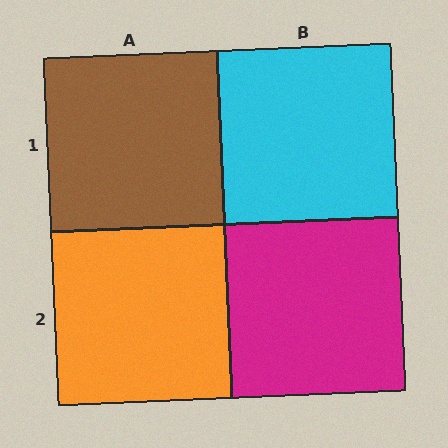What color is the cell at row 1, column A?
Brown.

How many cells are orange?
1 cell is orange.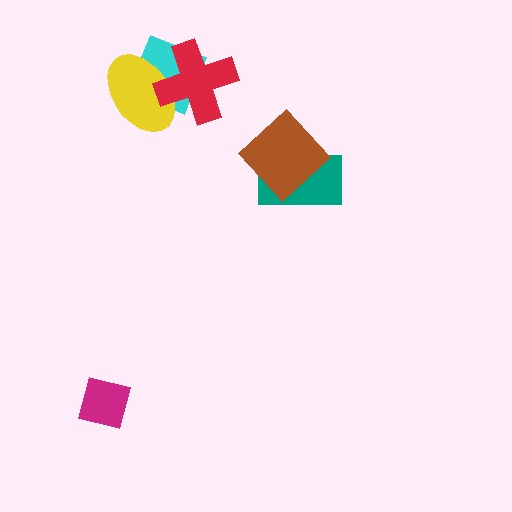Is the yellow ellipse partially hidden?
Yes, it is partially covered by another shape.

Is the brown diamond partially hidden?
No, no other shape covers it.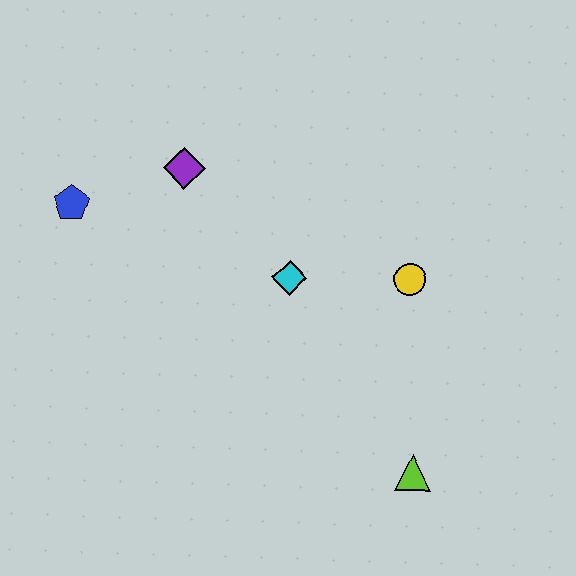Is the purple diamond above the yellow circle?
Yes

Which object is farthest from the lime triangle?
The blue pentagon is farthest from the lime triangle.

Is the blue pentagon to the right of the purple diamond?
No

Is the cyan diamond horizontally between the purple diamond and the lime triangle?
Yes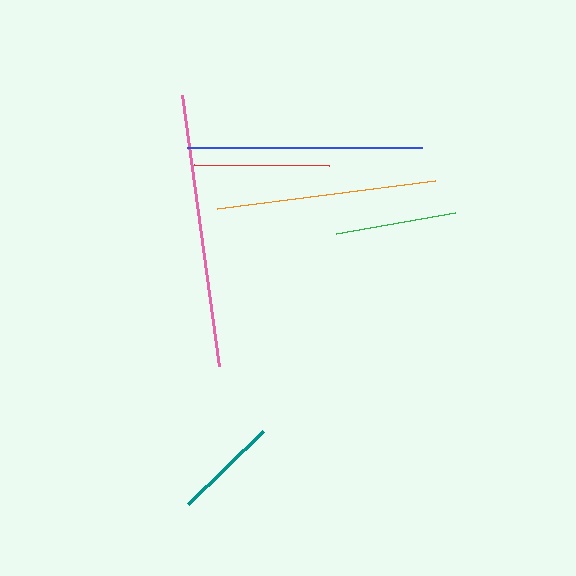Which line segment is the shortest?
The teal line is the shortest at approximately 104 pixels.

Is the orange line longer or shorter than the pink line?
The pink line is longer than the orange line.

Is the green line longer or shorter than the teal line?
The green line is longer than the teal line.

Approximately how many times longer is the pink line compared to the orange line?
The pink line is approximately 1.3 times the length of the orange line.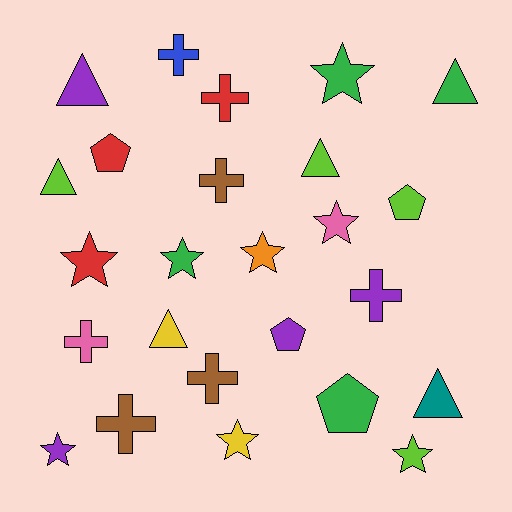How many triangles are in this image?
There are 6 triangles.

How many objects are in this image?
There are 25 objects.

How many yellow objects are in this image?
There are 2 yellow objects.